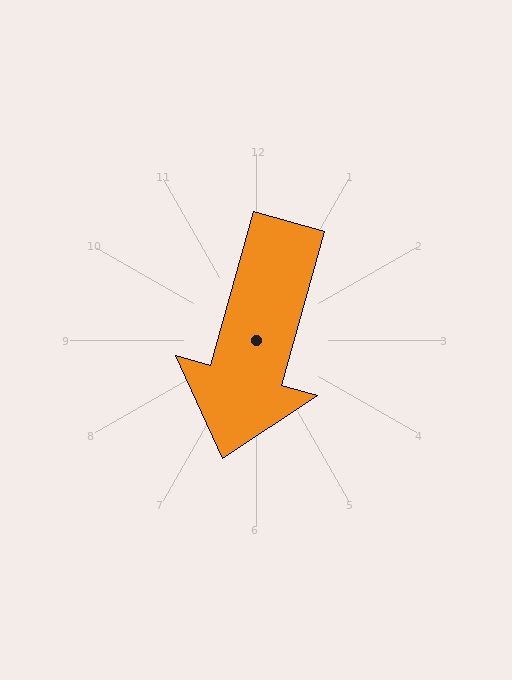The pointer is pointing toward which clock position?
Roughly 7 o'clock.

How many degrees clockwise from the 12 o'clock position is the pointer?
Approximately 196 degrees.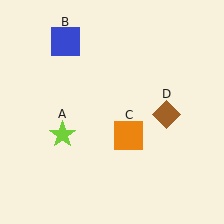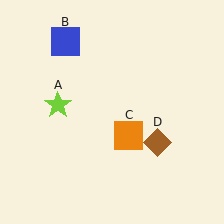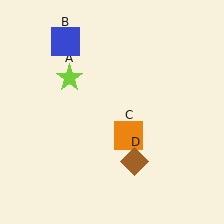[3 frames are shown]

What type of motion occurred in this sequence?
The lime star (object A), brown diamond (object D) rotated clockwise around the center of the scene.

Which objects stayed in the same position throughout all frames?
Blue square (object B) and orange square (object C) remained stationary.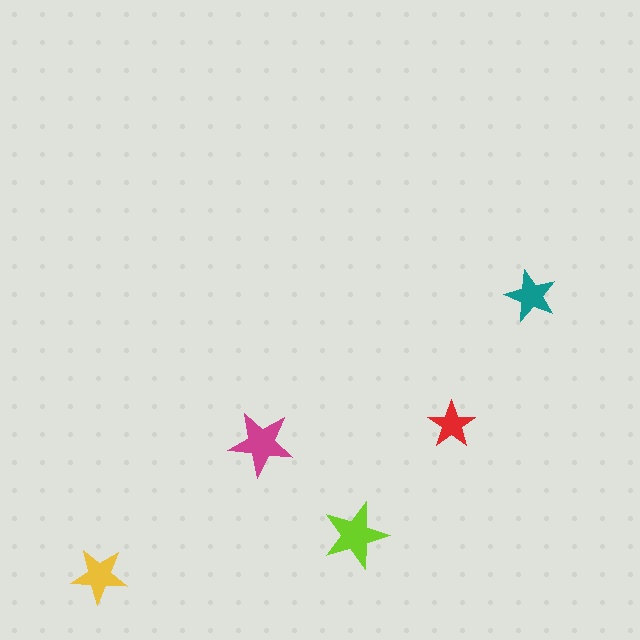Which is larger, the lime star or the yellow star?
The lime one.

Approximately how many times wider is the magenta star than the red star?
About 1.5 times wider.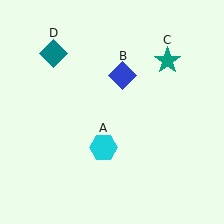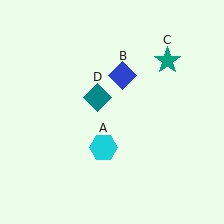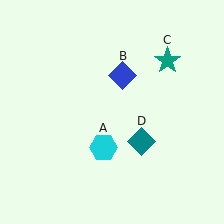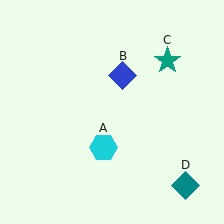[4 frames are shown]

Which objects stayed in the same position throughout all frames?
Cyan hexagon (object A) and blue diamond (object B) and teal star (object C) remained stationary.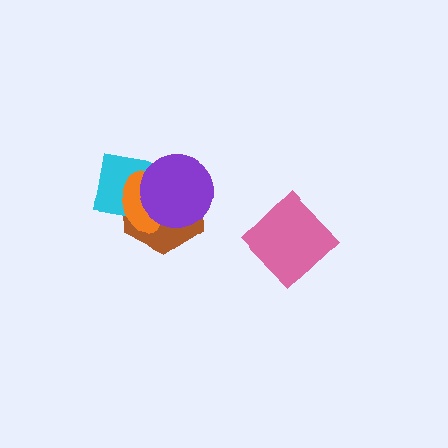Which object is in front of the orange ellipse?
The purple circle is in front of the orange ellipse.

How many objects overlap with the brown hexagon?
3 objects overlap with the brown hexagon.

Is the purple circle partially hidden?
No, no other shape covers it.